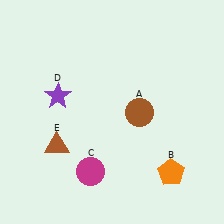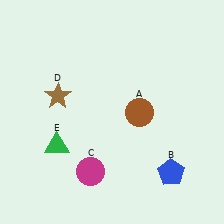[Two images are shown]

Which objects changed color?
B changed from orange to blue. D changed from purple to brown. E changed from brown to green.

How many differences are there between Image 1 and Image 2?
There are 3 differences between the two images.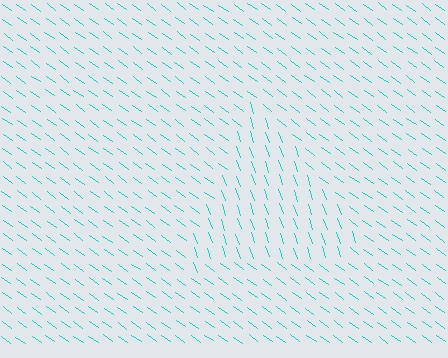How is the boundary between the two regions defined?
The boundary is defined purely by a change in line orientation (approximately 35 degrees difference). All lines are the same color and thickness.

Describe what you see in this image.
The image is filled with small cyan line segments. A triangle region in the image has lines oriented differently from the surrounding lines, creating a visible texture boundary.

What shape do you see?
I see a triangle.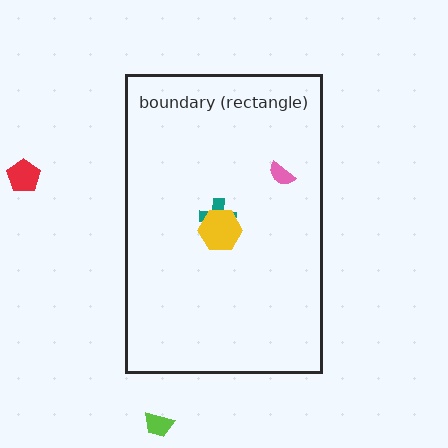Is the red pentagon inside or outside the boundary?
Outside.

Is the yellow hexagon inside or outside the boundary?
Inside.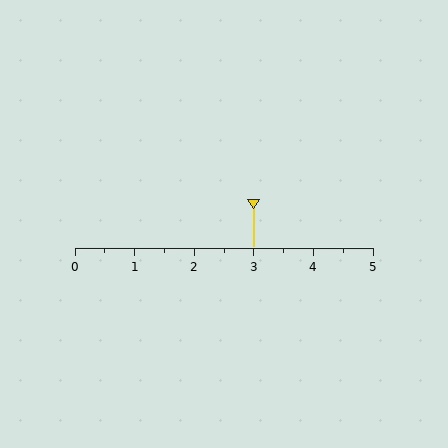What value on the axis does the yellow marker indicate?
The marker indicates approximately 3.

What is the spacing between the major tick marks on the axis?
The major ticks are spaced 1 apart.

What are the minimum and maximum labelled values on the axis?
The axis runs from 0 to 5.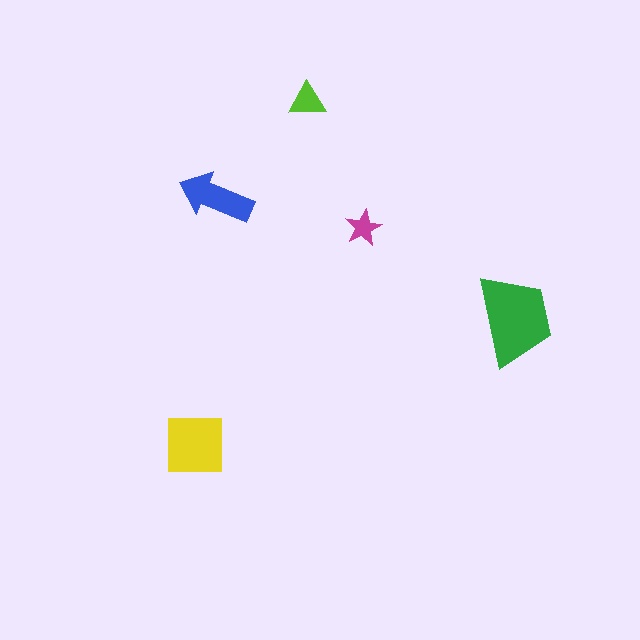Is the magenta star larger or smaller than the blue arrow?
Smaller.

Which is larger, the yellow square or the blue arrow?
The yellow square.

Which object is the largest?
The green trapezoid.